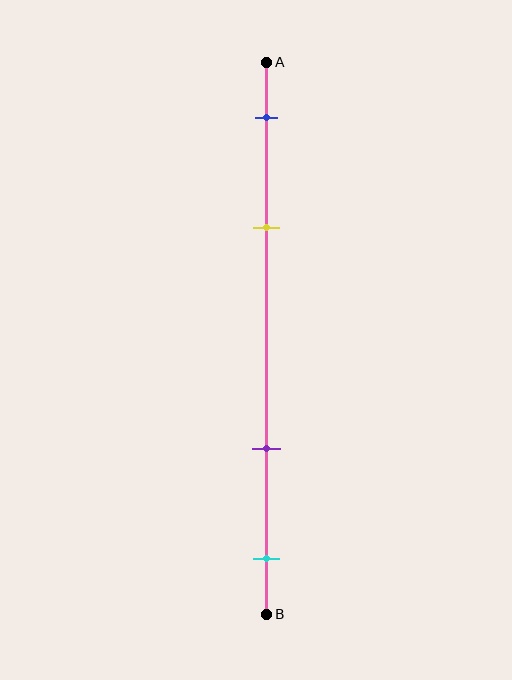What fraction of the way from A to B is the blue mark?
The blue mark is approximately 10% (0.1) of the way from A to B.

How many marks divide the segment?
There are 4 marks dividing the segment.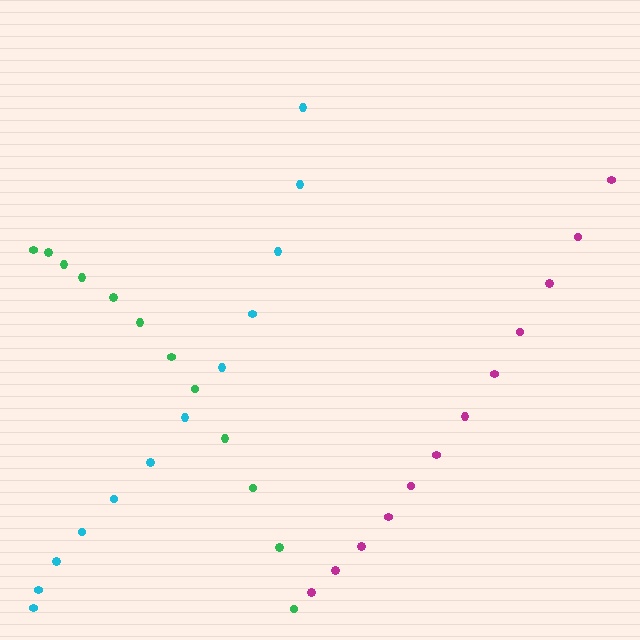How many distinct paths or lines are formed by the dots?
There are 3 distinct paths.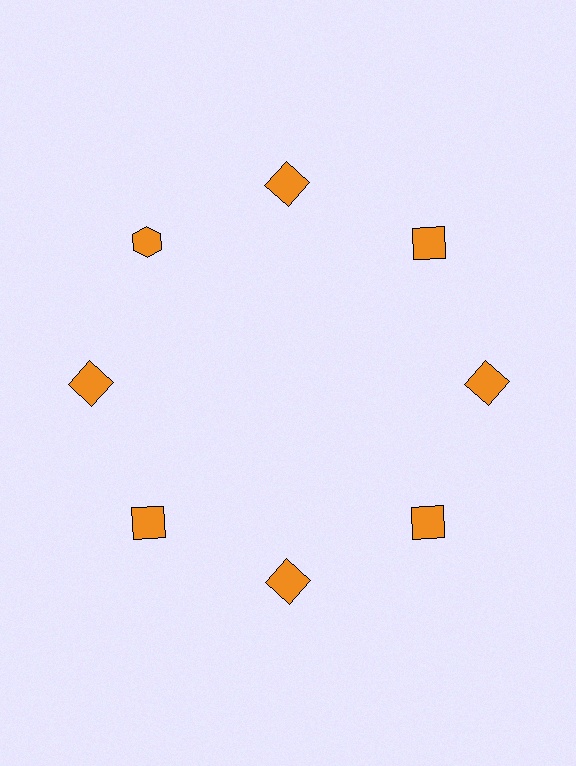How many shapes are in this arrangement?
There are 8 shapes arranged in a ring pattern.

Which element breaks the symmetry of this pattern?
The orange hexagon at roughly the 10 o'clock position breaks the symmetry. All other shapes are orange squares.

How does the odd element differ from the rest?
It has a different shape: hexagon instead of square.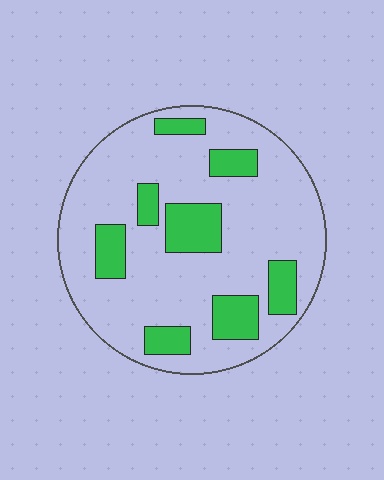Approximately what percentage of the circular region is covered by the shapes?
Approximately 20%.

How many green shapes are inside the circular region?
8.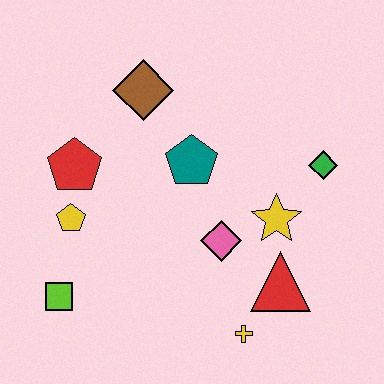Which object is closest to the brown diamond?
The teal pentagon is closest to the brown diamond.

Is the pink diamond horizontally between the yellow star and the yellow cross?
No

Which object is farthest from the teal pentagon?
The lime square is farthest from the teal pentagon.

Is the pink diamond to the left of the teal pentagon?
No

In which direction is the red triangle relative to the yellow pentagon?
The red triangle is to the right of the yellow pentagon.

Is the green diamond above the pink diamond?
Yes